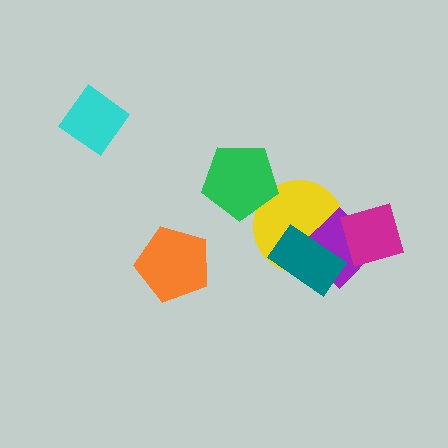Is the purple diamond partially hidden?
Yes, it is partially covered by another shape.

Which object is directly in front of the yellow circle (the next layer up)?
The purple diamond is directly in front of the yellow circle.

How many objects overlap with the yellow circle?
3 objects overlap with the yellow circle.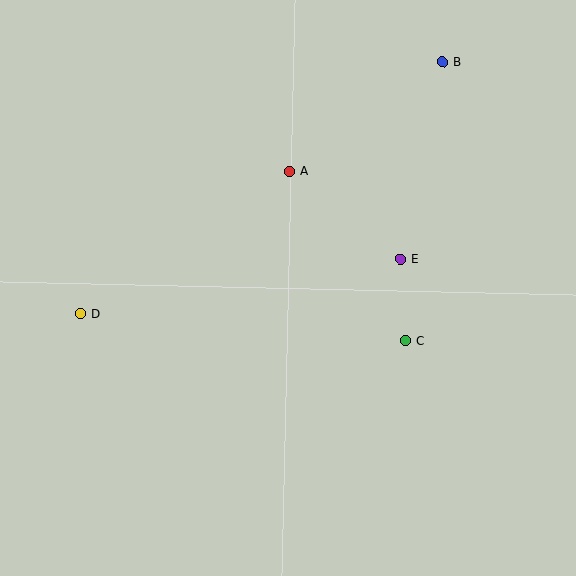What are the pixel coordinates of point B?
Point B is at (443, 62).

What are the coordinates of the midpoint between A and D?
The midpoint between A and D is at (185, 242).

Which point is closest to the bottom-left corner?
Point D is closest to the bottom-left corner.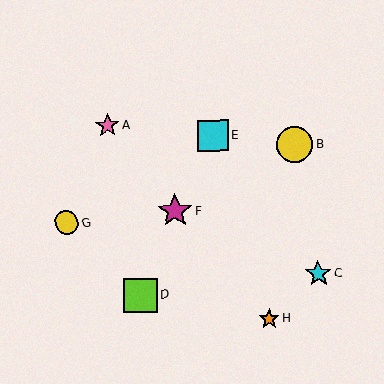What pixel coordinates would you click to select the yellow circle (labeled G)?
Click at (67, 223) to select the yellow circle G.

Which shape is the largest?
The yellow circle (labeled B) is the largest.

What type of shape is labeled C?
Shape C is a cyan star.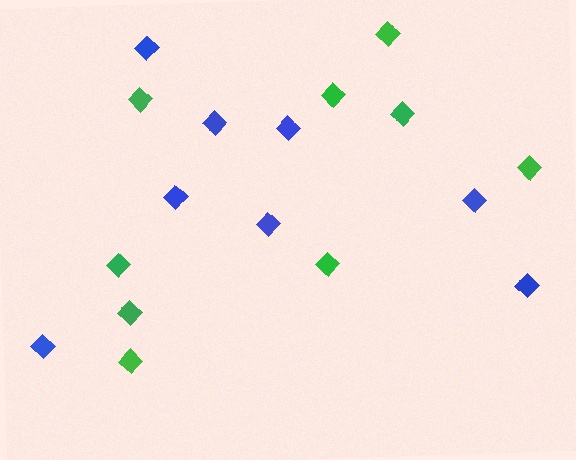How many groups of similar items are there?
There are 2 groups: one group of blue diamonds (8) and one group of green diamonds (9).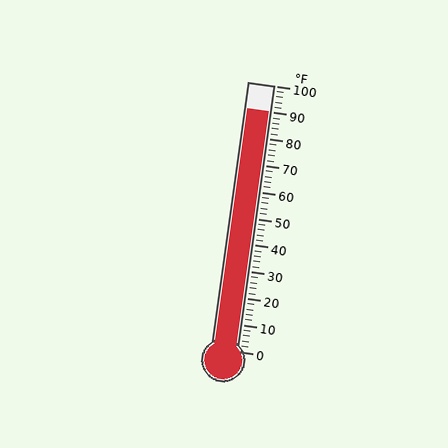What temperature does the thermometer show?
The thermometer shows approximately 90°F.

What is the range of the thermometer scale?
The thermometer scale ranges from 0°F to 100°F.